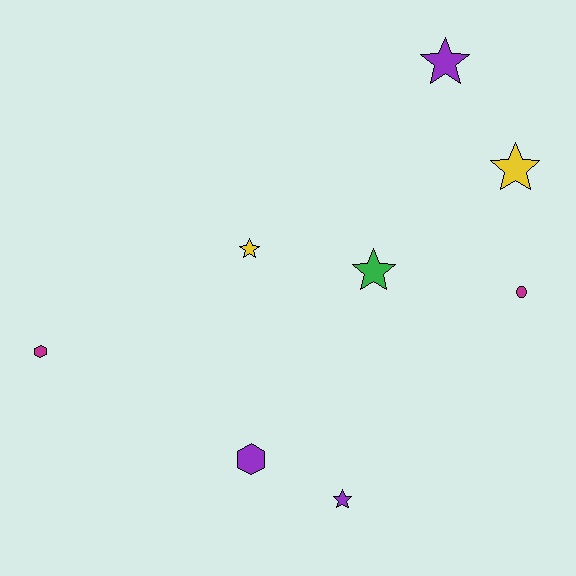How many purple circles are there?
There are no purple circles.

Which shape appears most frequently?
Star, with 5 objects.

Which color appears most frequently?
Purple, with 3 objects.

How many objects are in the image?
There are 8 objects.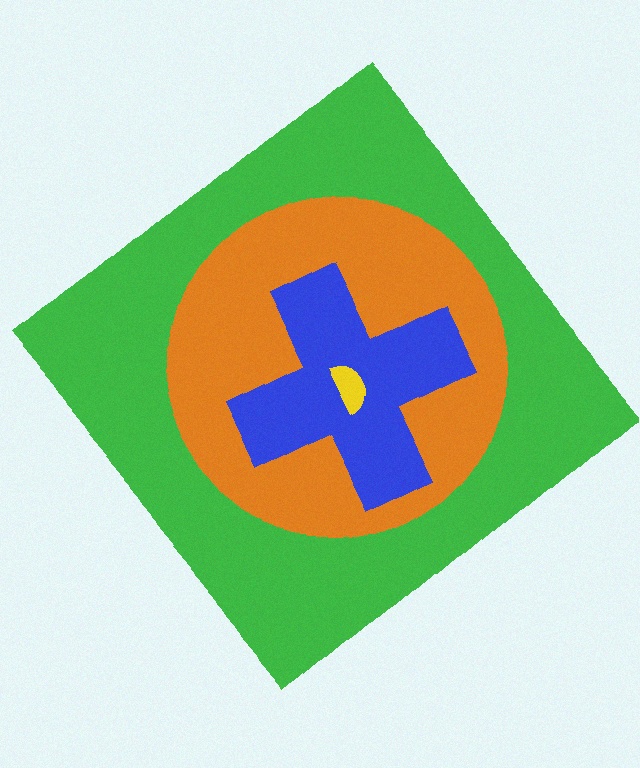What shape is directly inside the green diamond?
The orange circle.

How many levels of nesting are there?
4.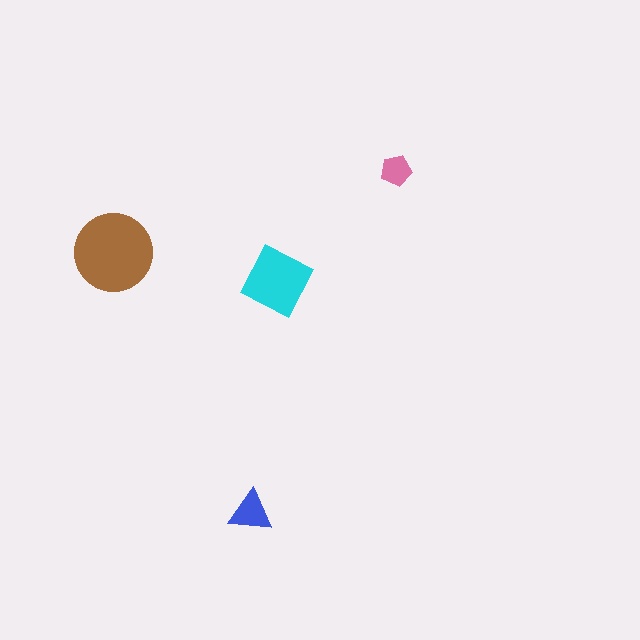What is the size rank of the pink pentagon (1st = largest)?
4th.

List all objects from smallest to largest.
The pink pentagon, the blue triangle, the cyan square, the brown circle.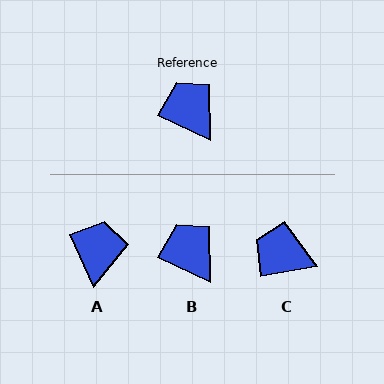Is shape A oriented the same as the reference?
No, it is off by about 40 degrees.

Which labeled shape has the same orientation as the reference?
B.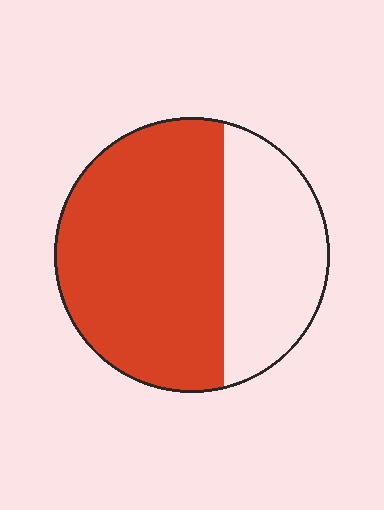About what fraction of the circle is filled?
About two thirds (2/3).